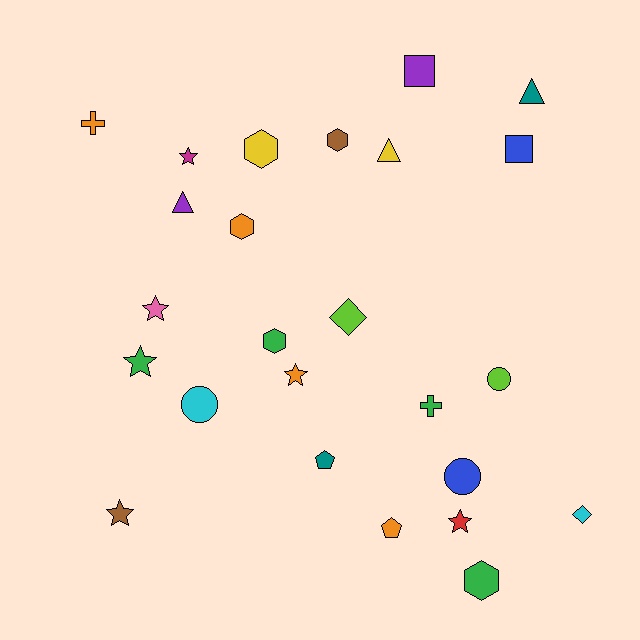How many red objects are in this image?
There is 1 red object.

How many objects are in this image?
There are 25 objects.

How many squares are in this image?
There are 2 squares.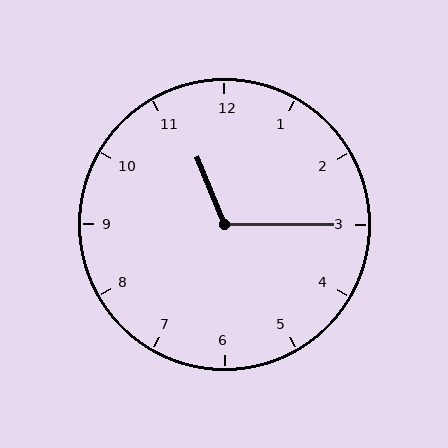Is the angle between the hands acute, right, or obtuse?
It is obtuse.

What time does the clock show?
11:15.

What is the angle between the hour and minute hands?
Approximately 112 degrees.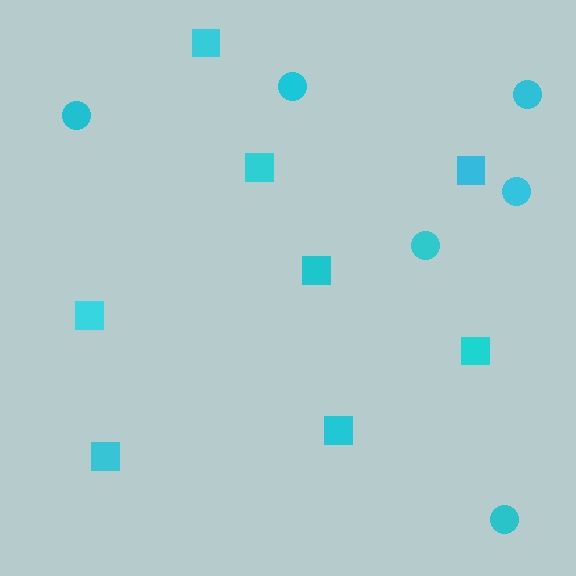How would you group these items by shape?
There are 2 groups: one group of squares (8) and one group of circles (6).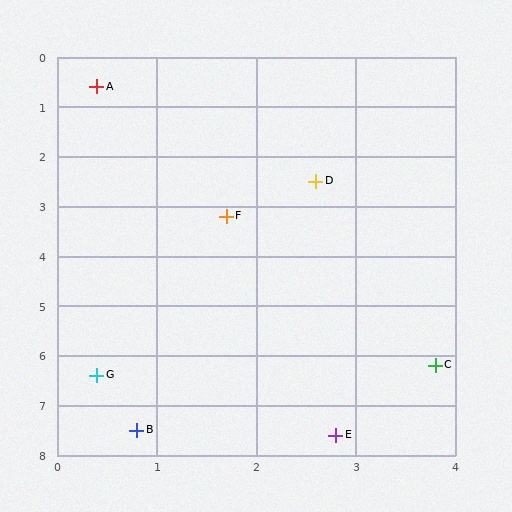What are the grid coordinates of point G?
Point G is at approximately (0.4, 6.4).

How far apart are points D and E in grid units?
Points D and E are about 5.1 grid units apart.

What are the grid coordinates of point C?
Point C is at approximately (3.8, 6.2).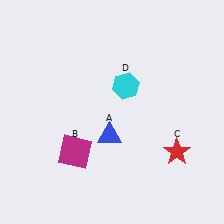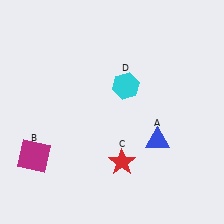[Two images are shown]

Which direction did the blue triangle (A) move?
The blue triangle (A) moved right.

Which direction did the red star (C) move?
The red star (C) moved left.